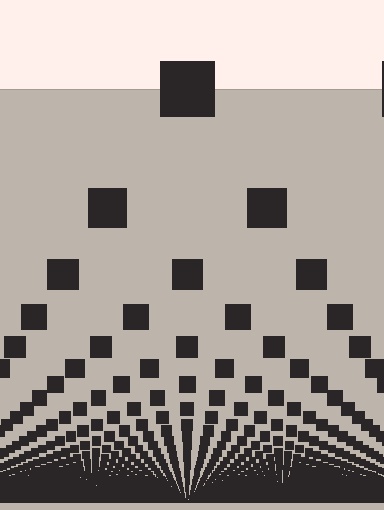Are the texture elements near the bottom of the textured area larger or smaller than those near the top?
Smaller. The gradient is inverted — elements near the bottom are smaller and denser.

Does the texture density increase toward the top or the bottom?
Density increases toward the bottom.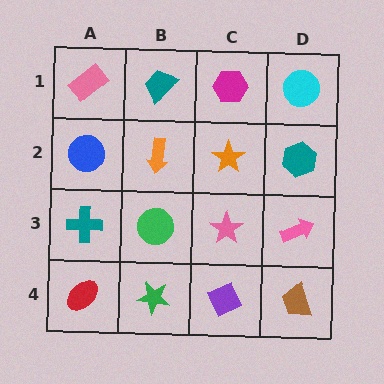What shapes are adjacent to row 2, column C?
A magenta hexagon (row 1, column C), a pink star (row 3, column C), an orange arrow (row 2, column B), a teal hexagon (row 2, column D).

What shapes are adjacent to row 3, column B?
An orange arrow (row 2, column B), a green star (row 4, column B), a teal cross (row 3, column A), a pink star (row 3, column C).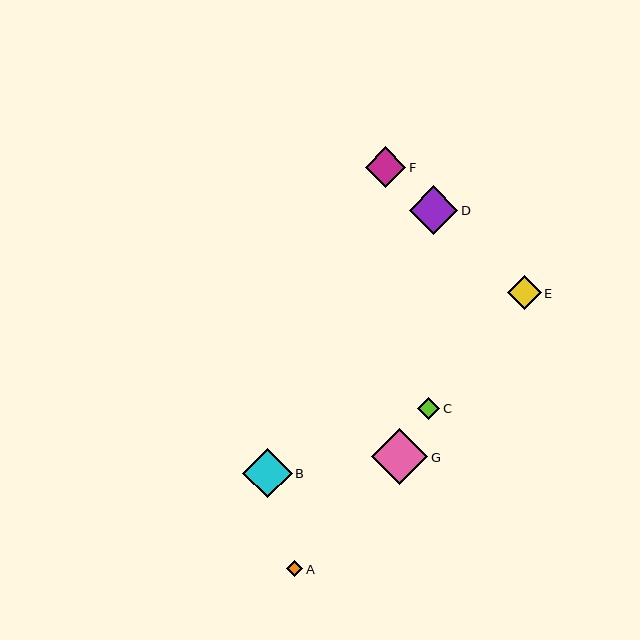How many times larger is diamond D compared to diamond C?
Diamond D is approximately 2.2 times the size of diamond C.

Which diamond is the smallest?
Diamond A is the smallest with a size of approximately 17 pixels.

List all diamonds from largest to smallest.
From largest to smallest: G, B, D, F, E, C, A.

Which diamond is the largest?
Diamond G is the largest with a size of approximately 56 pixels.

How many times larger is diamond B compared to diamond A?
Diamond B is approximately 3.0 times the size of diamond A.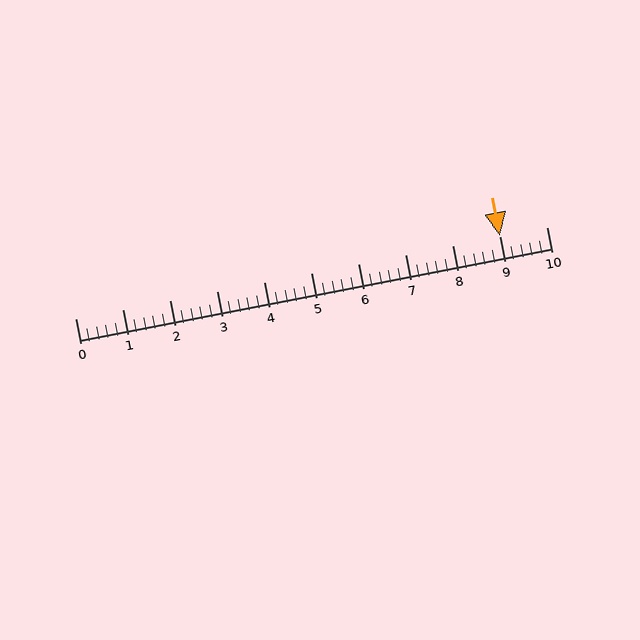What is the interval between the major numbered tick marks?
The major tick marks are spaced 1 units apart.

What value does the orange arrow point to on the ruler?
The orange arrow points to approximately 9.0.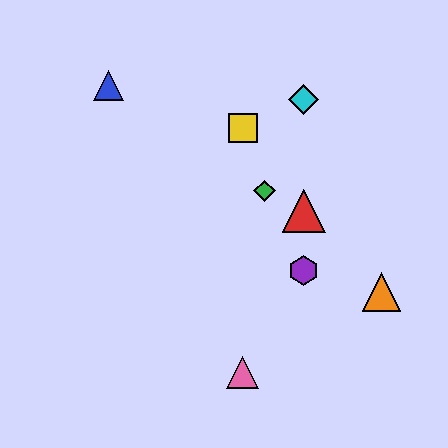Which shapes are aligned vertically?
The red triangle, the purple hexagon, the cyan diamond are aligned vertically.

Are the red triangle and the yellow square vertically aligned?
No, the red triangle is at x≈304 and the yellow square is at x≈243.